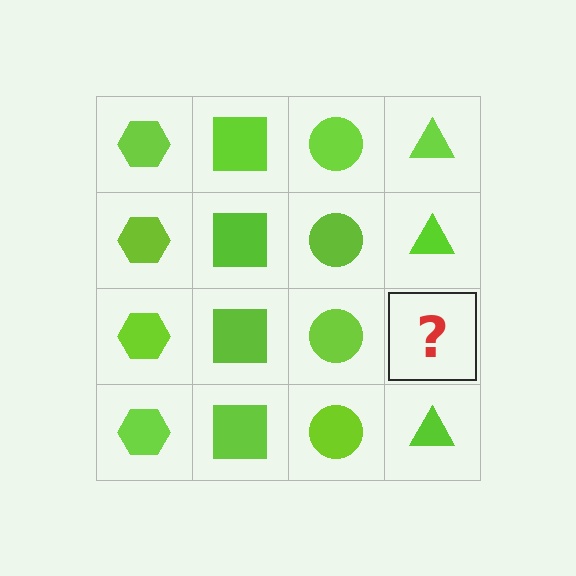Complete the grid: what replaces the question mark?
The question mark should be replaced with a lime triangle.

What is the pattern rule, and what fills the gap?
The rule is that each column has a consistent shape. The gap should be filled with a lime triangle.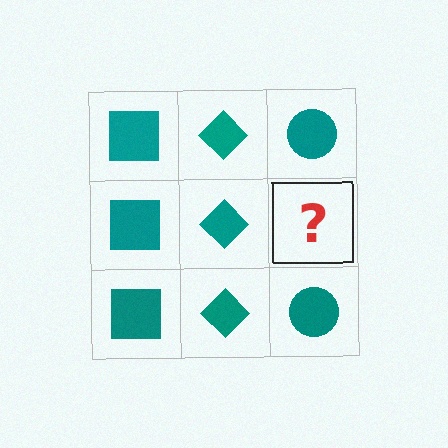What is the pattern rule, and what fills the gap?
The rule is that each column has a consistent shape. The gap should be filled with a teal circle.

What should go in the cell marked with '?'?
The missing cell should contain a teal circle.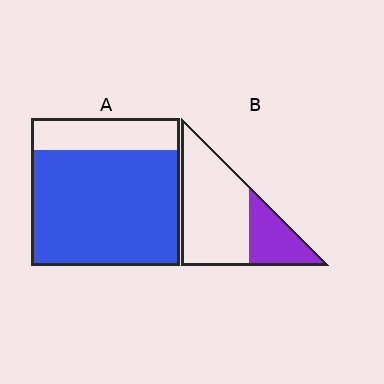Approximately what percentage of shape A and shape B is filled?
A is approximately 80% and B is approximately 30%.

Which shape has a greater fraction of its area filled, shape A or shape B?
Shape A.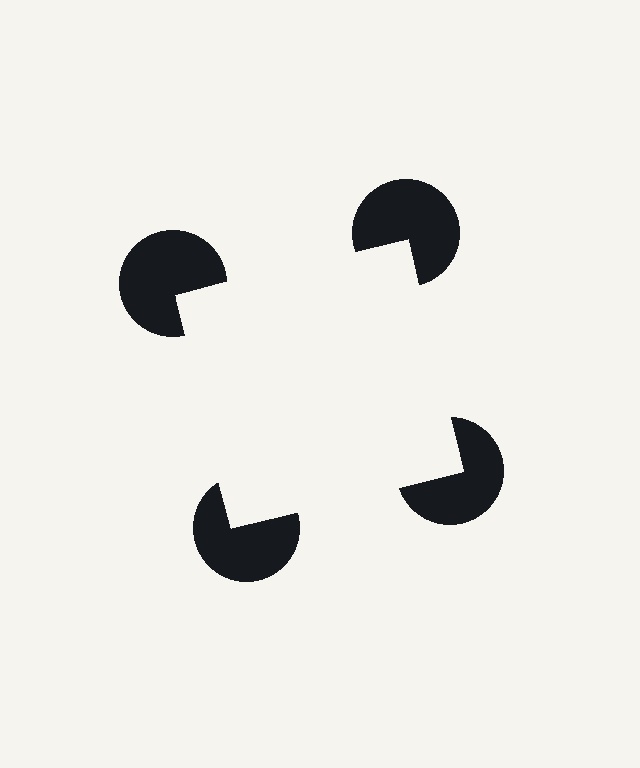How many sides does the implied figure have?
4 sides.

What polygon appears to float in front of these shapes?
An illusory square — its edges are inferred from the aligned wedge cuts in the pac-man discs, not physically drawn.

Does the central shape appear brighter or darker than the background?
It typically appears slightly brighter than the background, even though no actual brightness change is drawn.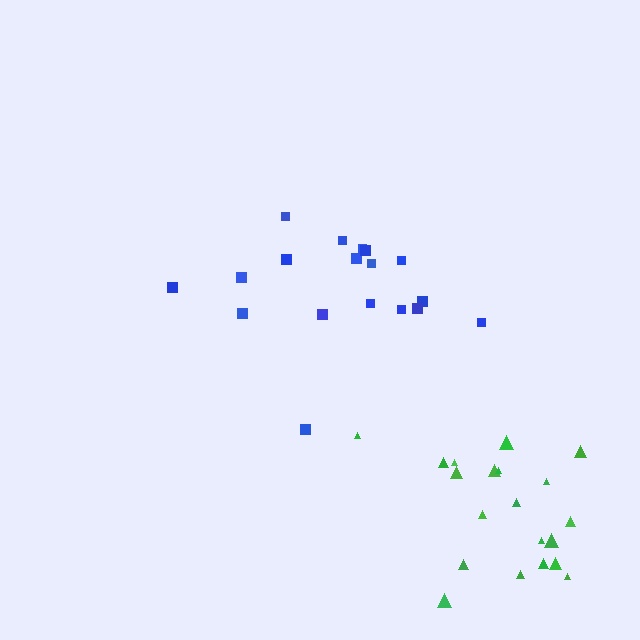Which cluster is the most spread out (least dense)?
Green.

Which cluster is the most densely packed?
Blue.